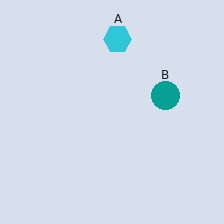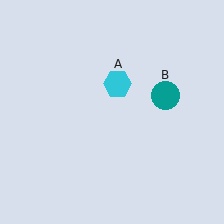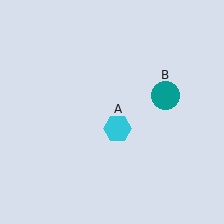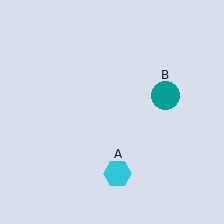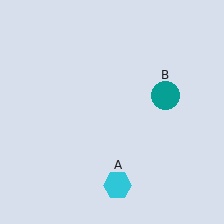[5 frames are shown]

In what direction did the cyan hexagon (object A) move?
The cyan hexagon (object A) moved down.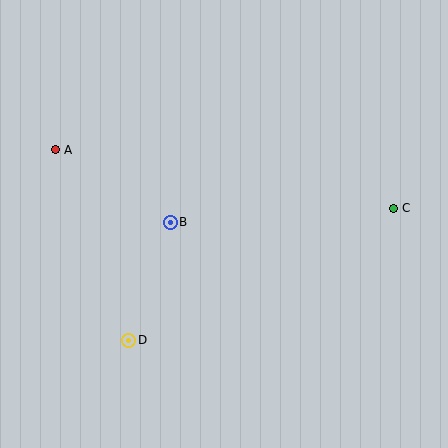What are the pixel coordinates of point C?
Point C is at (393, 208).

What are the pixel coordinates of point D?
Point D is at (129, 340).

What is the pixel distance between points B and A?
The distance between B and A is 136 pixels.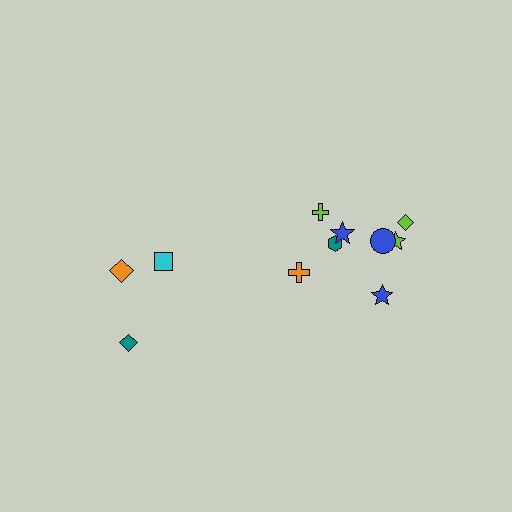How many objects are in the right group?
There are 8 objects.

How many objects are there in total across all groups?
There are 11 objects.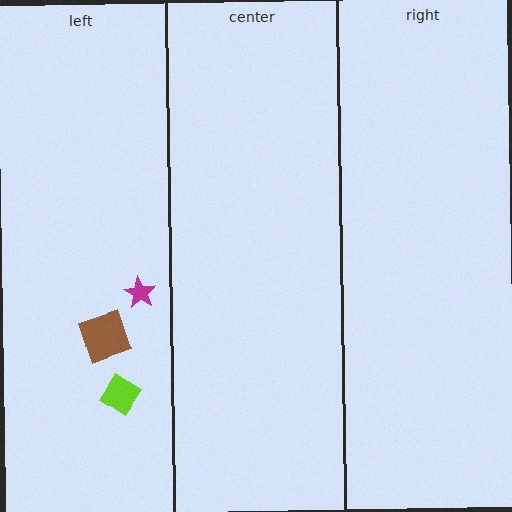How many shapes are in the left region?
3.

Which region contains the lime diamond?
The left region.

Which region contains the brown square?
The left region.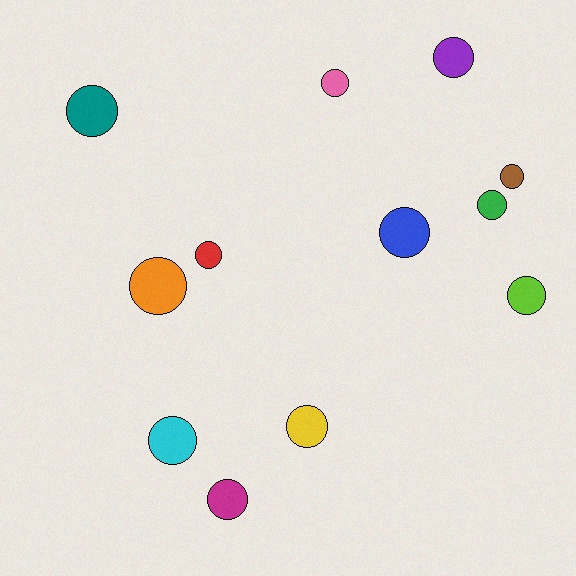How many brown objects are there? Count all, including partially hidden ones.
There is 1 brown object.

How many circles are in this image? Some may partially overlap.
There are 12 circles.